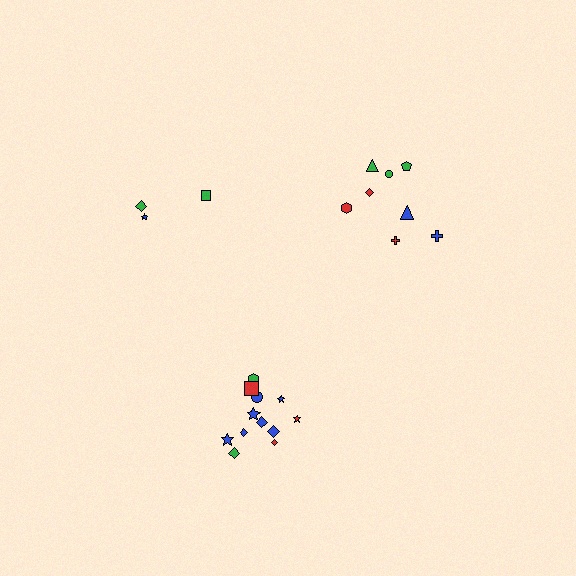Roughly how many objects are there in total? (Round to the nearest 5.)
Roughly 25 objects in total.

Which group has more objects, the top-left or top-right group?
The top-right group.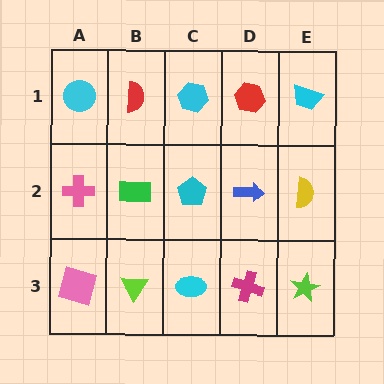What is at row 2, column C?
A cyan pentagon.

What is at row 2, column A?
A pink cross.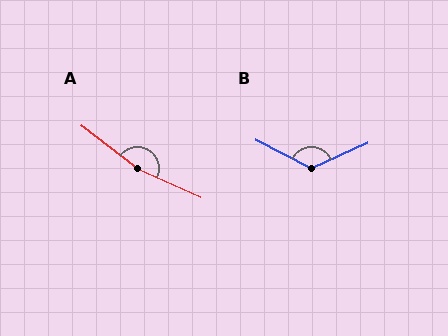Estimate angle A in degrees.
Approximately 166 degrees.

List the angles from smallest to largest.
B (128°), A (166°).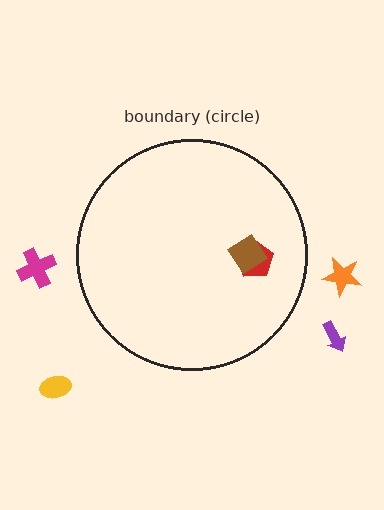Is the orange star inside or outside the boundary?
Outside.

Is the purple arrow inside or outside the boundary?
Outside.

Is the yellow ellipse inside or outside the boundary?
Outside.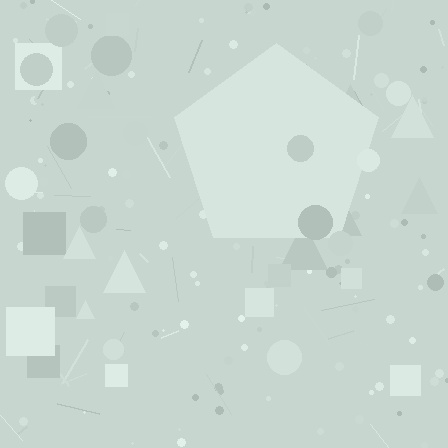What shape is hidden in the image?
A pentagon is hidden in the image.